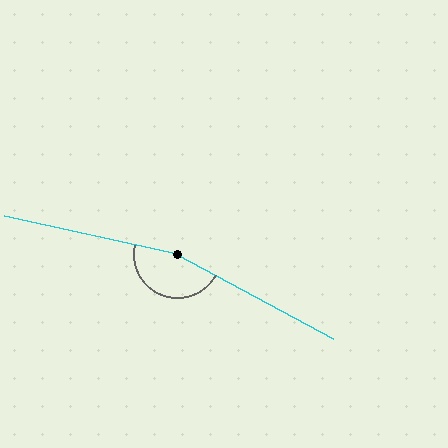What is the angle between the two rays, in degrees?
Approximately 164 degrees.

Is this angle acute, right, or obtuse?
It is obtuse.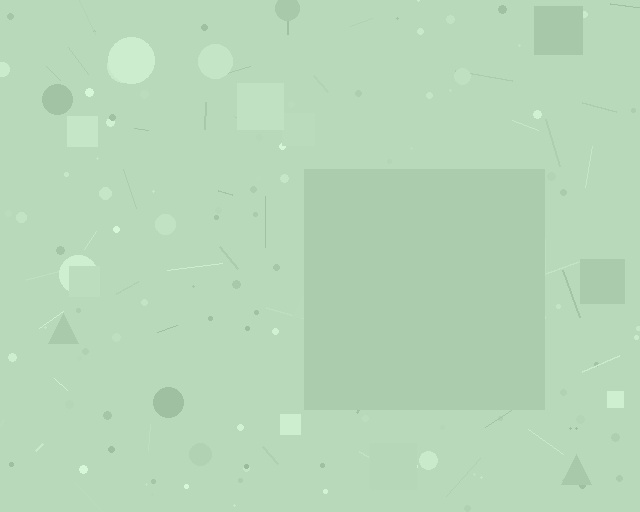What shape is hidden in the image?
A square is hidden in the image.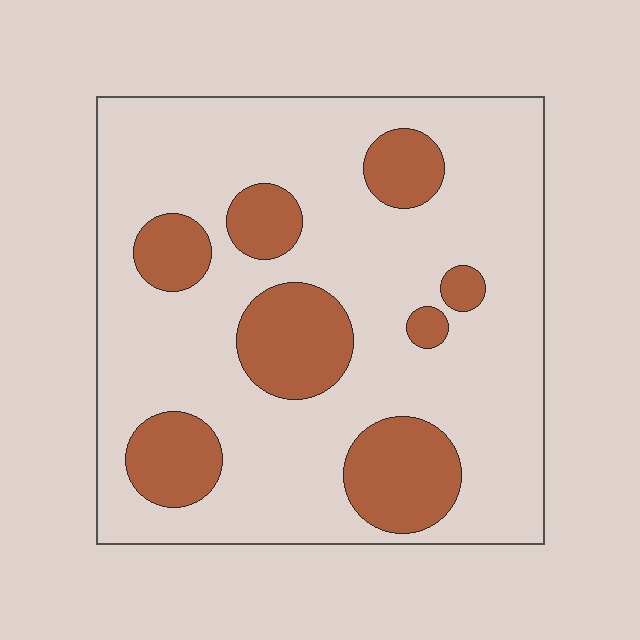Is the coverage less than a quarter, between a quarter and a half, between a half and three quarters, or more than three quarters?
Less than a quarter.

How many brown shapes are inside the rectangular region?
8.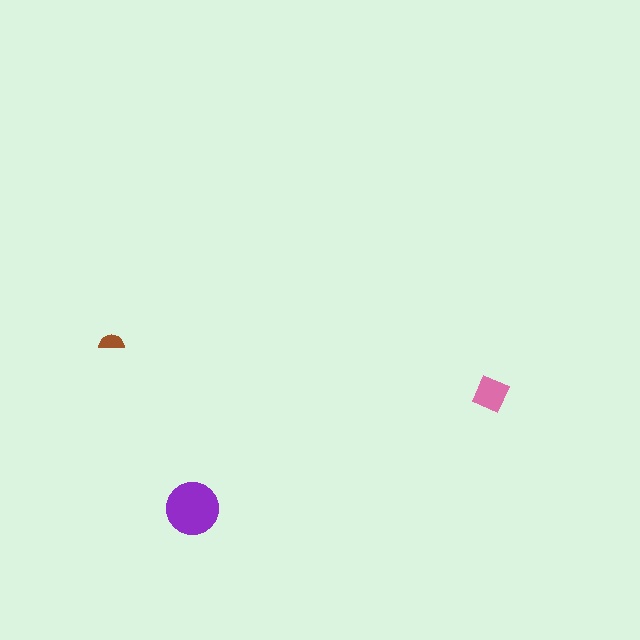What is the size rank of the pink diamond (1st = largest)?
2nd.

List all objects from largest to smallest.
The purple circle, the pink diamond, the brown semicircle.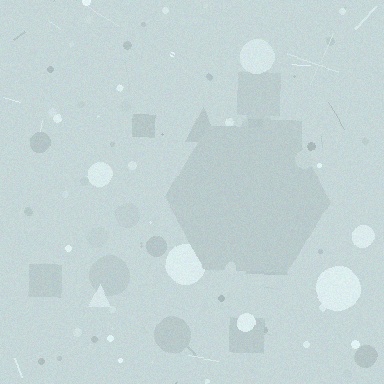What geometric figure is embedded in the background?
A hexagon is embedded in the background.